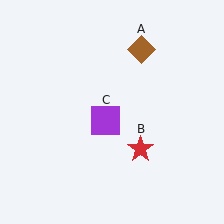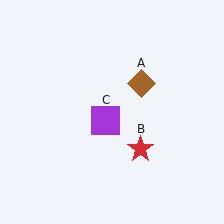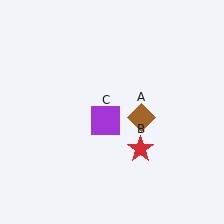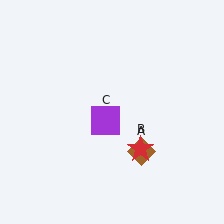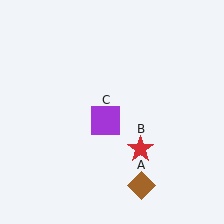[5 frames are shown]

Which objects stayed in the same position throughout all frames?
Red star (object B) and purple square (object C) remained stationary.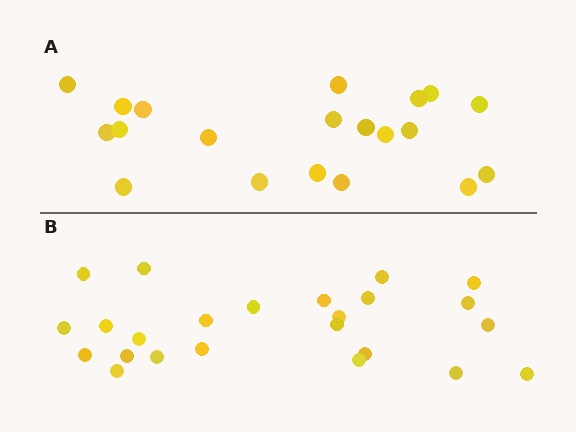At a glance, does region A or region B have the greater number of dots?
Region B (the bottom region) has more dots.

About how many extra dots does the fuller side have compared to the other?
Region B has about 4 more dots than region A.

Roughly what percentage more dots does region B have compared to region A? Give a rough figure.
About 20% more.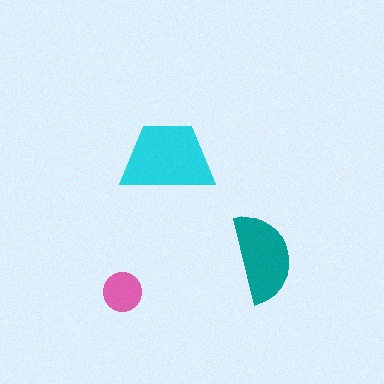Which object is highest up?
The cyan trapezoid is topmost.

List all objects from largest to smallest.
The cyan trapezoid, the teal semicircle, the pink circle.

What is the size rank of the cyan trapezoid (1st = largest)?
1st.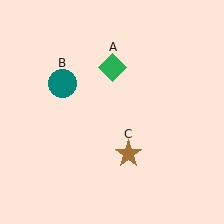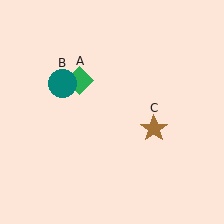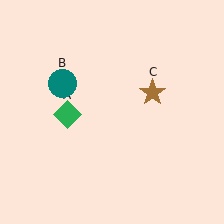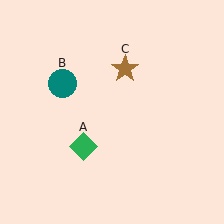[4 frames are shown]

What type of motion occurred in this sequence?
The green diamond (object A), brown star (object C) rotated counterclockwise around the center of the scene.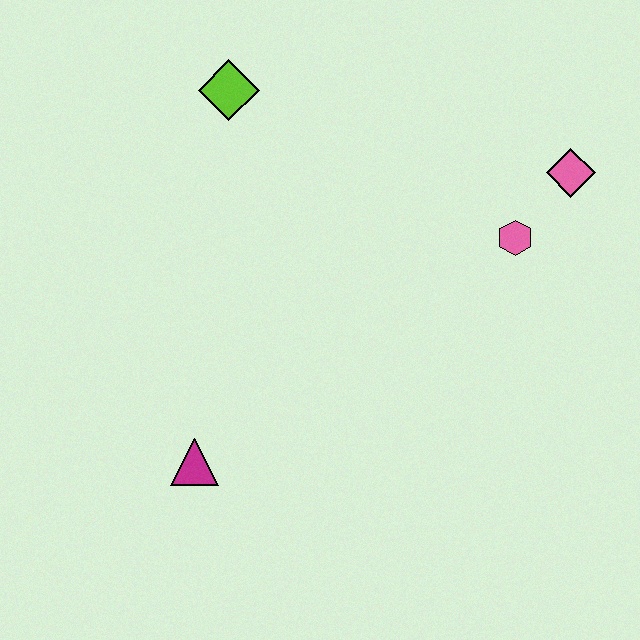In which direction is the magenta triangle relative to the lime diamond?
The magenta triangle is below the lime diamond.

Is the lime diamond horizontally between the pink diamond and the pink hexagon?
No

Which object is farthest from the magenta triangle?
The pink diamond is farthest from the magenta triangle.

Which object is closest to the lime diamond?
The pink hexagon is closest to the lime diamond.